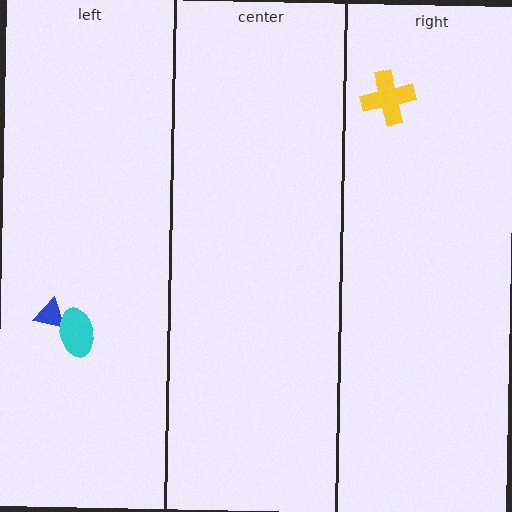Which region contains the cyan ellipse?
The left region.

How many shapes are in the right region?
1.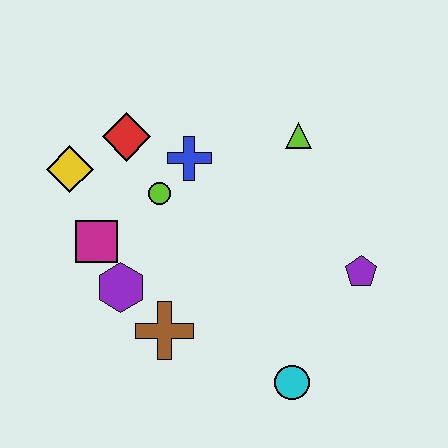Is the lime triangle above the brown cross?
Yes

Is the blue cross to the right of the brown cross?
Yes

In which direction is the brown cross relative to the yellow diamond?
The brown cross is below the yellow diamond.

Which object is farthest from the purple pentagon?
The yellow diamond is farthest from the purple pentagon.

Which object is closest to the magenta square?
The purple hexagon is closest to the magenta square.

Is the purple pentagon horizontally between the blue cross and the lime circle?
No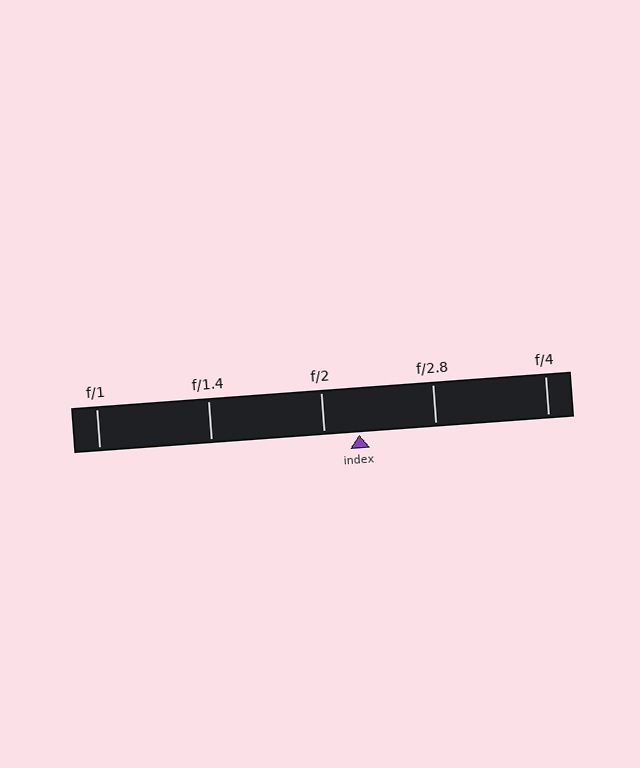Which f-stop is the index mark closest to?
The index mark is closest to f/2.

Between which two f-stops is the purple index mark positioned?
The index mark is between f/2 and f/2.8.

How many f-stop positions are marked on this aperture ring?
There are 5 f-stop positions marked.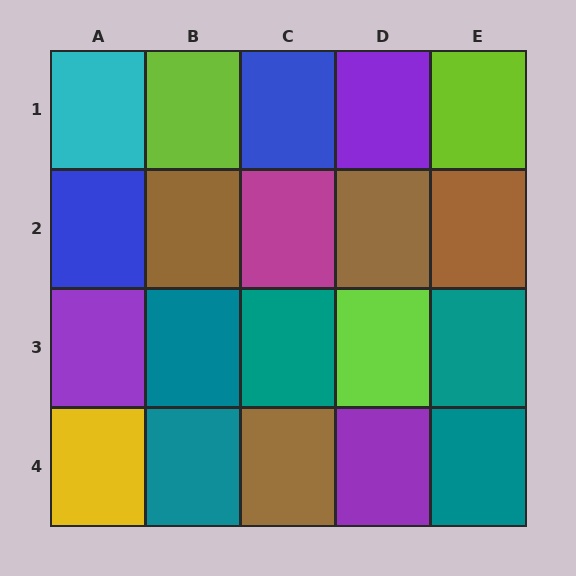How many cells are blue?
2 cells are blue.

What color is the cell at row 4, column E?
Teal.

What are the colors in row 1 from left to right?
Cyan, lime, blue, purple, lime.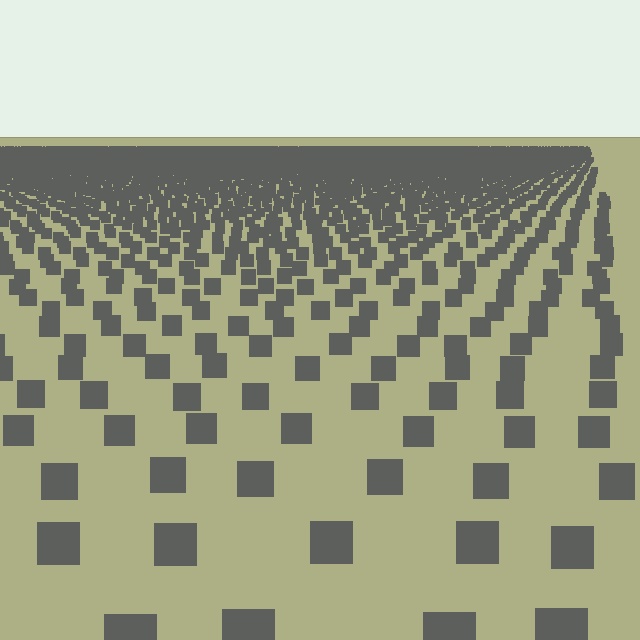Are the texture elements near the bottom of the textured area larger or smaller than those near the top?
Larger. Near the bottom, elements are closer to the viewer and appear at a bigger on-screen size.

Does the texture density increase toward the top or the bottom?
Density increases toward the top.